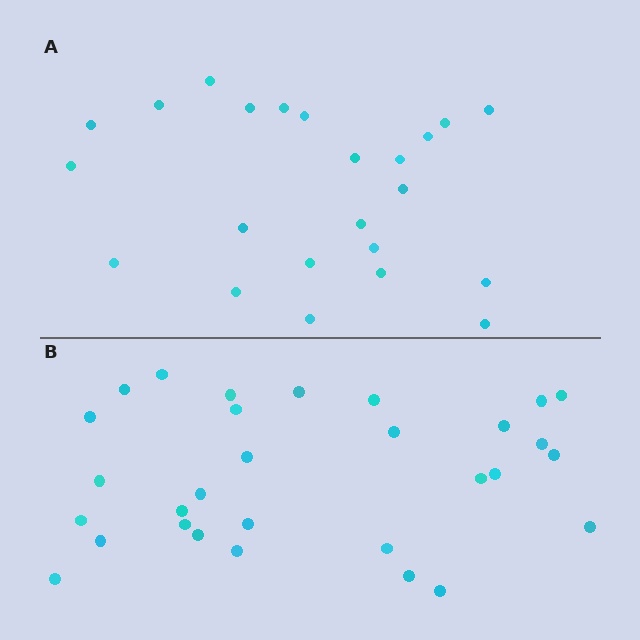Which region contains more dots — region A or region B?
Region B (the bottom region) has more dots.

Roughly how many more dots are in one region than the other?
Region B has roughly 8 or so more dots than region A.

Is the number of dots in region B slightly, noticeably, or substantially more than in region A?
Region B has noticeably more, but not dramatically so. The ratio is roughly 1.3 to 1.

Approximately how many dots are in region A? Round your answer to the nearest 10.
About 20 dots. (The exact count is 23, which rounds to 20.)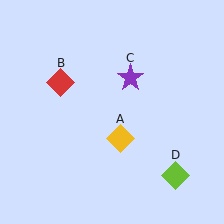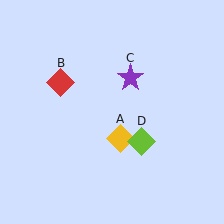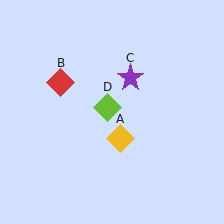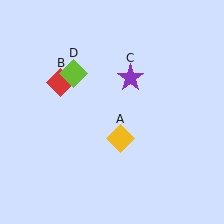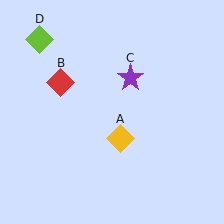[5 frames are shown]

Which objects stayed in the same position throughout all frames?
Yellow diamond (object A) and red diamond (object B) and purple star (object C) remained stationary.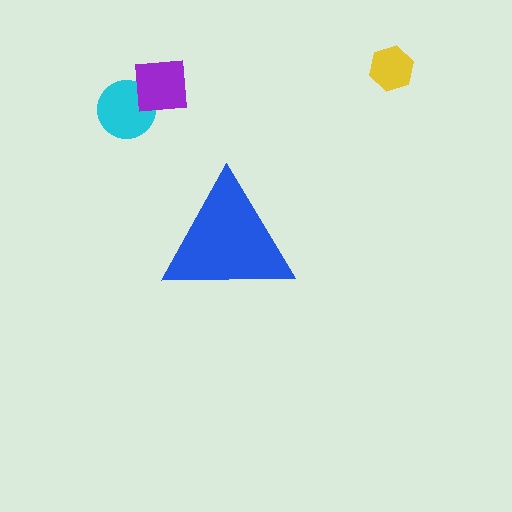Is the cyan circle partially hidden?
No, the cyan circle is fully visible.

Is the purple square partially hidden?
No, the purple square is fully visible.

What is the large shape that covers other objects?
A blue triangle.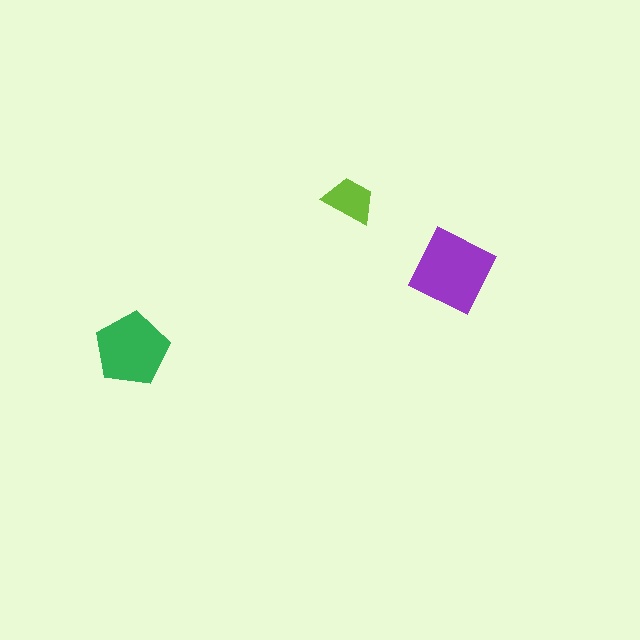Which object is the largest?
The purple diamond.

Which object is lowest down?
The green pentagon is bottommost.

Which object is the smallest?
The lime trapezoid.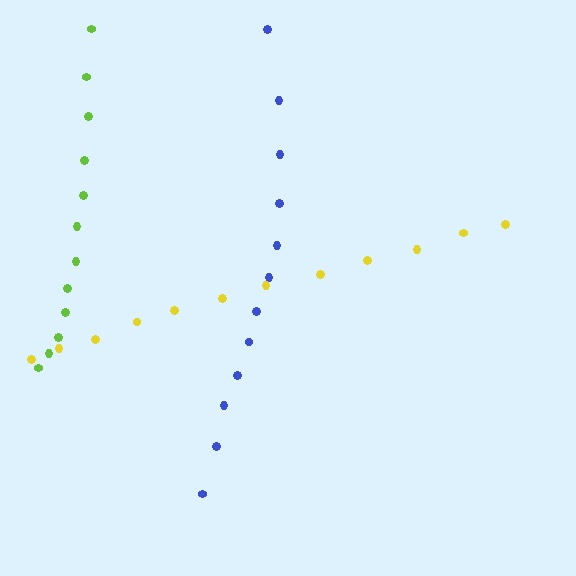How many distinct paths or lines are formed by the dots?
There are 3 distinct paths.